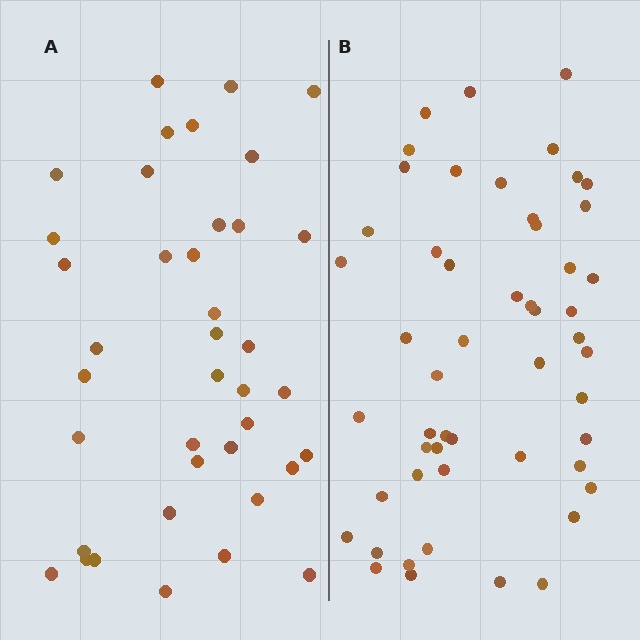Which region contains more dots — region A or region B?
Region B (the right region) has more dots.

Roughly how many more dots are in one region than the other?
Region B has approximately 15 more dots than region A.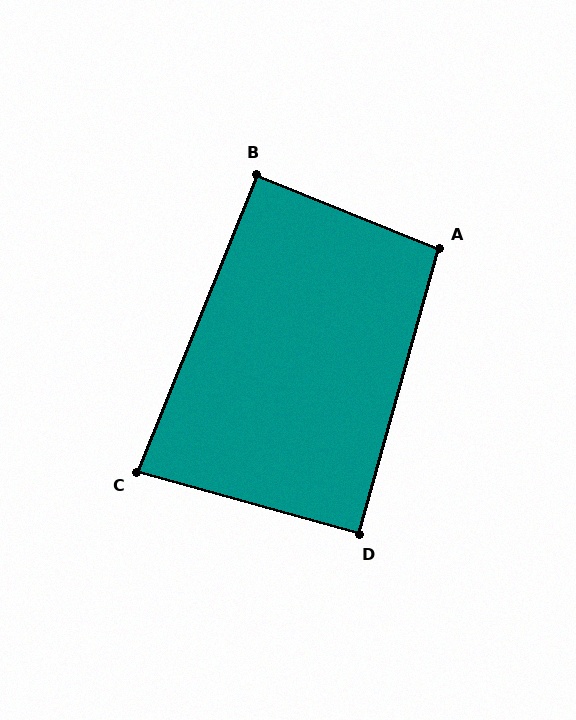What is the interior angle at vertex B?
Approximately 90 degrees (approximately right).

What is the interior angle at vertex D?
Approximately 90 degrees (approximately right).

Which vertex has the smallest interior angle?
C, at approximately 84 degrees.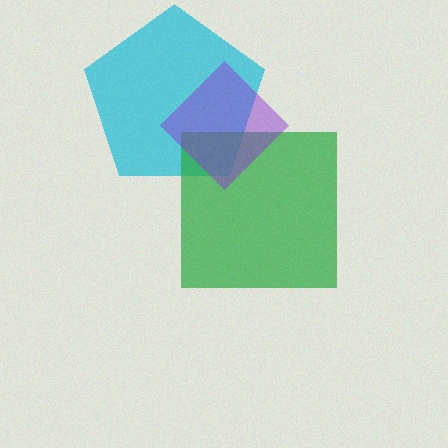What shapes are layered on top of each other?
The layered shapes are: a cyan pentagon, a green square, a purple diamond.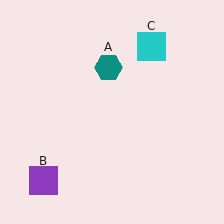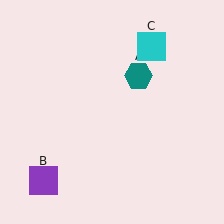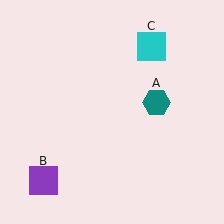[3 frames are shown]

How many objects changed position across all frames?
1 object changed position: teal hexagon (object A).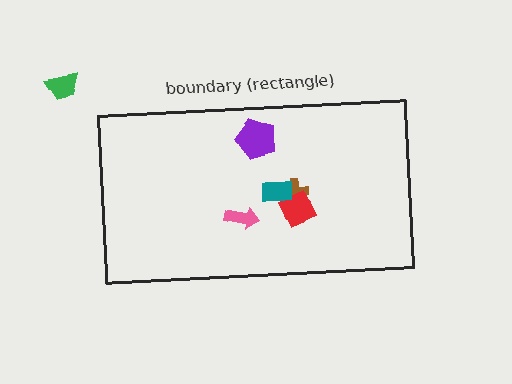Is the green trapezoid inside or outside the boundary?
Outside.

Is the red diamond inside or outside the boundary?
Inside.